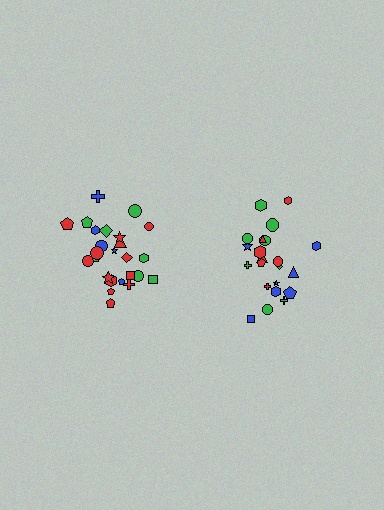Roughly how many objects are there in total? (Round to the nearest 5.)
Roughly 45 objects in total.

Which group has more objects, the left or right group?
The left group.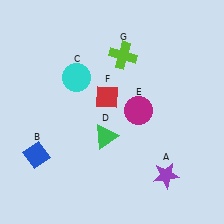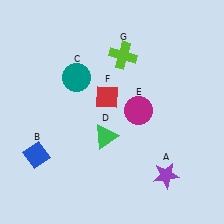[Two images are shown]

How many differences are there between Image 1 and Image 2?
There is 1 difference between the two images.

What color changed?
The circle (C) changed from cyan in Image 1 to teal in Image 2.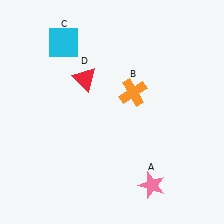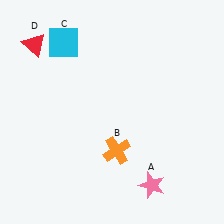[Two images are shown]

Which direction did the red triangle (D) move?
The red triangle (D) moved left.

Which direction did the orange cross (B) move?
The orange cross (B) moved down.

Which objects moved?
The objects that moved are: the orange cross (B), the red triangle (D).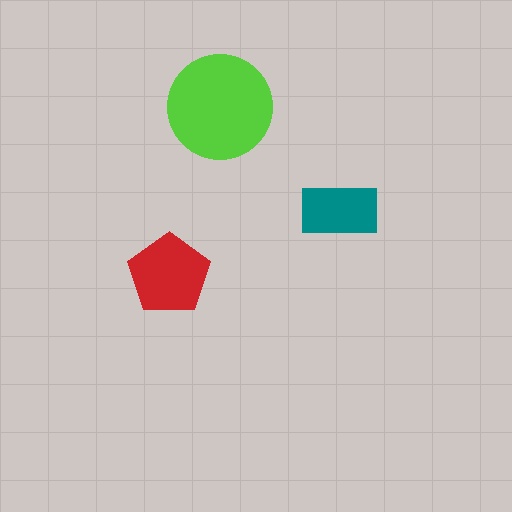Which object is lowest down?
The red pentagon is bottommost.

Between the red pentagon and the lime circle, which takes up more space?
The lime circle.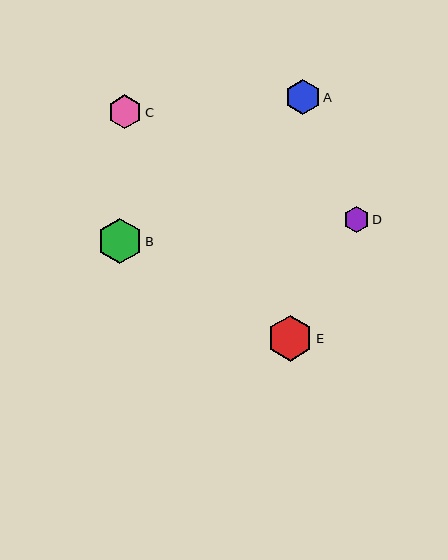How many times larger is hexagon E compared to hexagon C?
Hexagon E is approximately 1.3 times the size of hexagon C.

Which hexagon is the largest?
Hexagon E is the largest with a size of approximately 46 pixels.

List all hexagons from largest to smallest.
From largest to smallest: E, B, A, C, D.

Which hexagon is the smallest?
Hexagon D is the smallest with a size of approximately 26 pixels.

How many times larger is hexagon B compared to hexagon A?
Hexagon B is approximately 1.3 times the size of hexagon A.